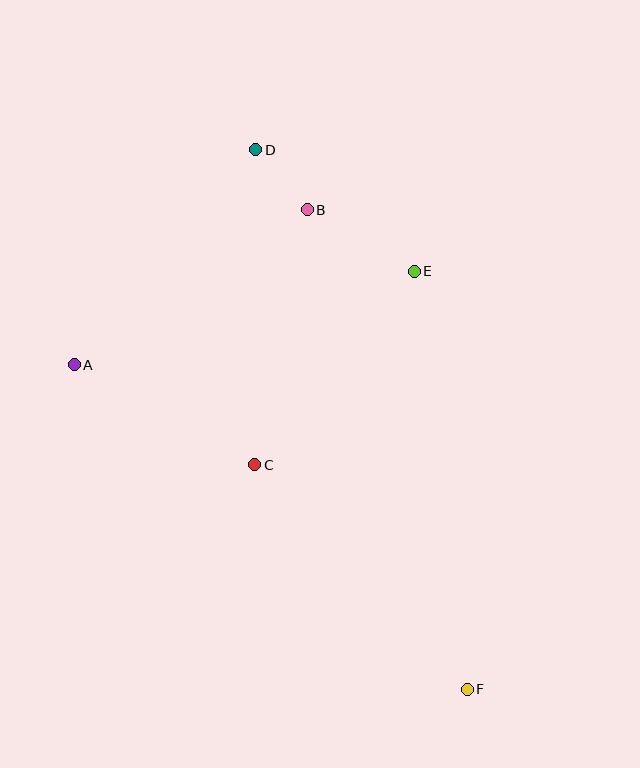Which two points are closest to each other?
Points B and D are closest to each other.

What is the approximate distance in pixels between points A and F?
The distance between A and F is approximately 510 pixels.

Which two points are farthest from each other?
Points D and F are farthest from each other.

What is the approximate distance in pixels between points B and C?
The distance between B and C is approximately 260 pixels.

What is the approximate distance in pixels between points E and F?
The distance between E and F is approximately 422 pixels.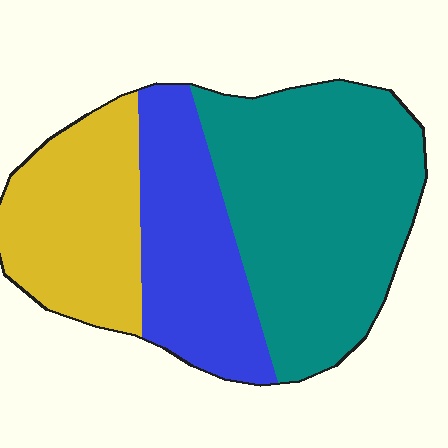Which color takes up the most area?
Teal, at roughly 50%.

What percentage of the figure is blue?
Blue covers 26% of the figure.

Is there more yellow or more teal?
Teal.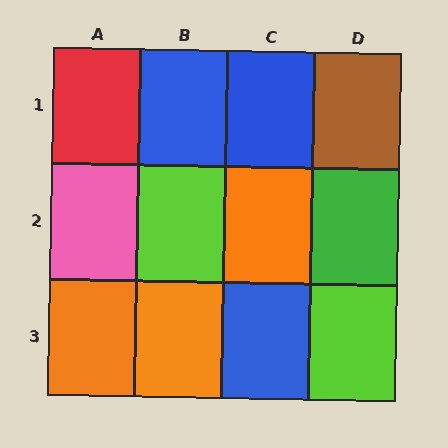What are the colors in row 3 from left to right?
Orange, orange, blue, lime.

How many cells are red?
1 cell is red.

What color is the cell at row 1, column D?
Brown.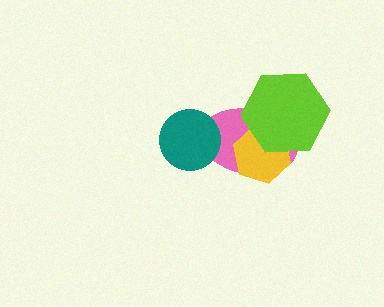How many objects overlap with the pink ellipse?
3 objects overlap with the pink ellipse.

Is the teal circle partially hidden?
No, no other shape covers it.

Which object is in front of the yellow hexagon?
The lime hexagon is in front of the yellow hexagon.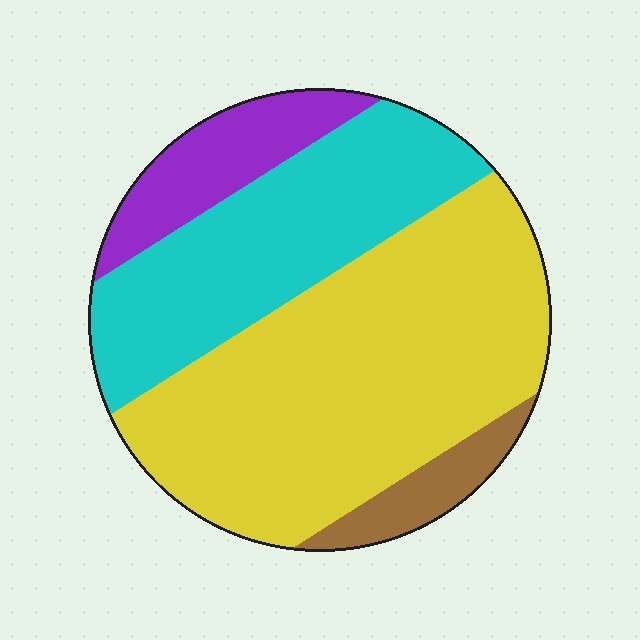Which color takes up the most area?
Yellow, at roughly 50%.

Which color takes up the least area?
Brown, at roughly 5%.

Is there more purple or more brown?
Purple.